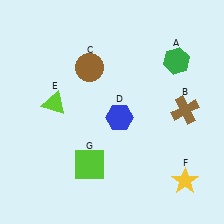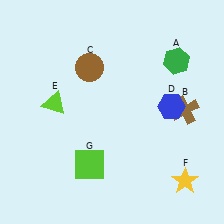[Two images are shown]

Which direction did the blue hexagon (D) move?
The blue hexagon (D) moved right.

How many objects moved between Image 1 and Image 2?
1 object moved between the two images.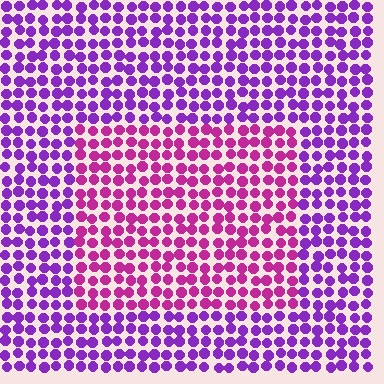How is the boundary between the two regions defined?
The boundary is defined purely by a slight shift in hue (about 38 degrees). Spacing, size, and orientation are identical on both sides.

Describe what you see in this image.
The image is filled with small purple elements in a uniform arrangement. A rectangle-shaped region is visible where the elements are tinted to a slightly different hue, forming a subtle color boundary.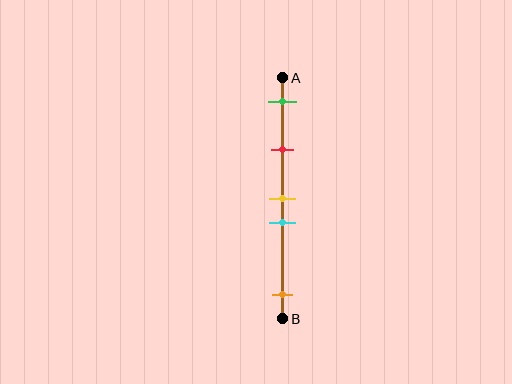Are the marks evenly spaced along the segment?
No, the marks are not evenly spaced.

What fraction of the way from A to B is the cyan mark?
The cyan mark is approximately 60% (0.6) of the way from A to B.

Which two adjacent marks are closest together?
The yellow and cyan marks are the closest adjacent pair.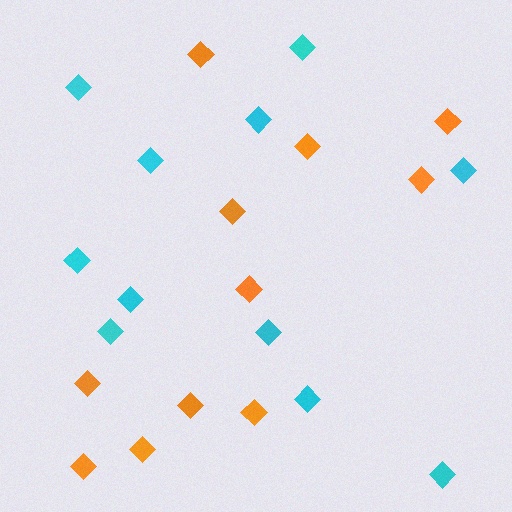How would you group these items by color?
There are 2 groups: one group of orange diamonds (11) and one group of cyan diamonds (11).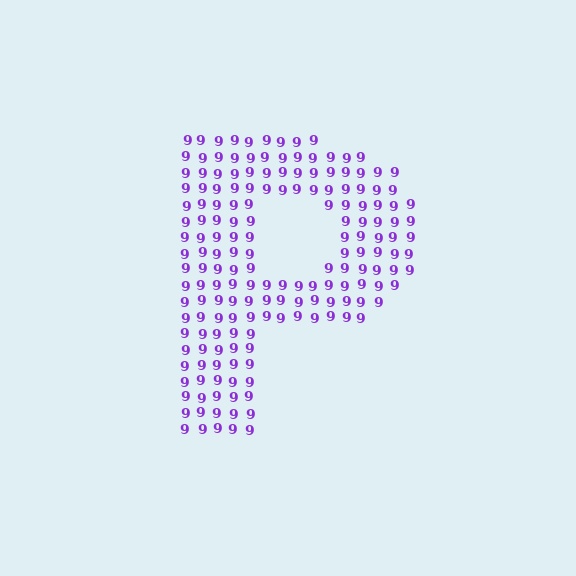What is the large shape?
The large shape is the letter P.